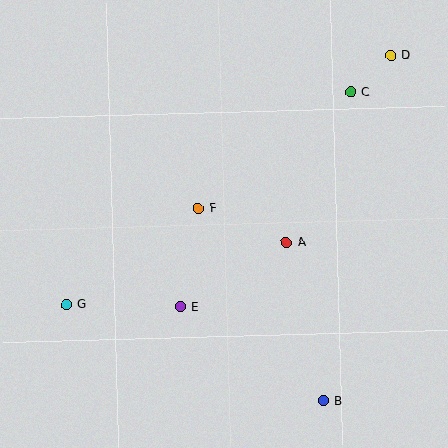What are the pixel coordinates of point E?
Point E is at (180, 307).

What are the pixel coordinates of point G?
Point G is at (66, 305).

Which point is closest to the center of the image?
Point F at (198, 208) is closest to the center.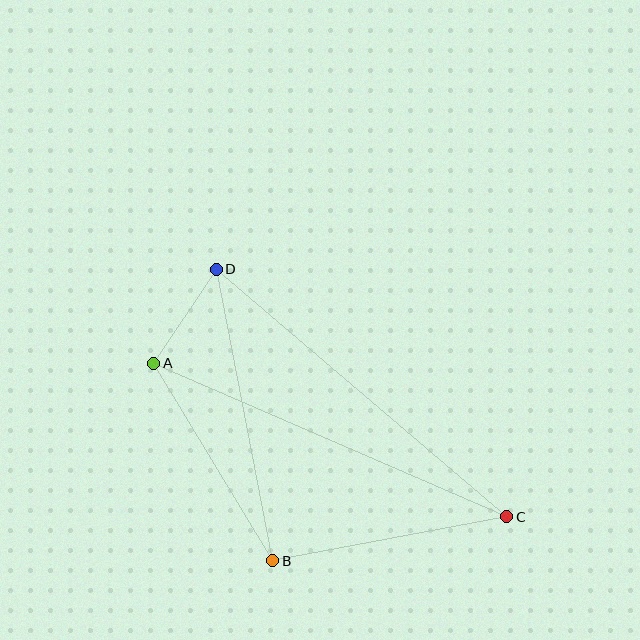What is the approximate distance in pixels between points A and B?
The distance between A and B is approximately 231 pixels.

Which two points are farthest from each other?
Points A and C are farthest from each other.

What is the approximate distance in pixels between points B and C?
The distance between B and C is approximately 238 pixels.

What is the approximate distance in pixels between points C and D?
The distance between C and D is approximately 382 pixels.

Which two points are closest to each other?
Points A and D are closest to each other.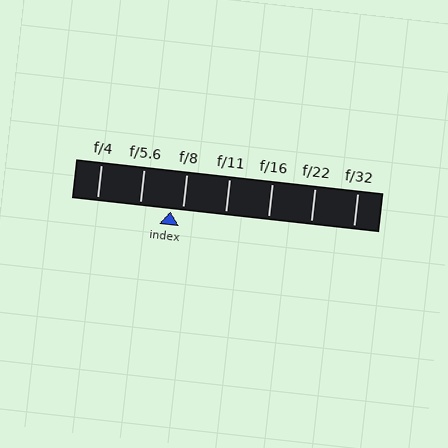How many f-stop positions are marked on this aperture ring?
There are 7 f-stop positions marked.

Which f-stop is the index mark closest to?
The index mark is closest to f/8.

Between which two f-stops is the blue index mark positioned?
The index mark is between f/5.6 and f/8.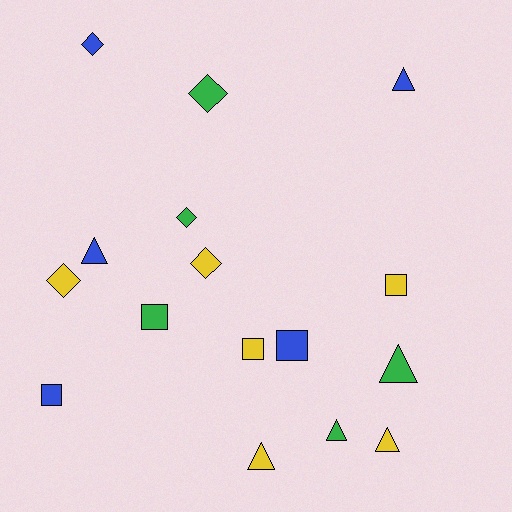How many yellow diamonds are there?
There are 2 yellow diamonds.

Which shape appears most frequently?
Triangle, with 6 objects.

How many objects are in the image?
There are 16 objects.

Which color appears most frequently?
Yellow, with 6 objects.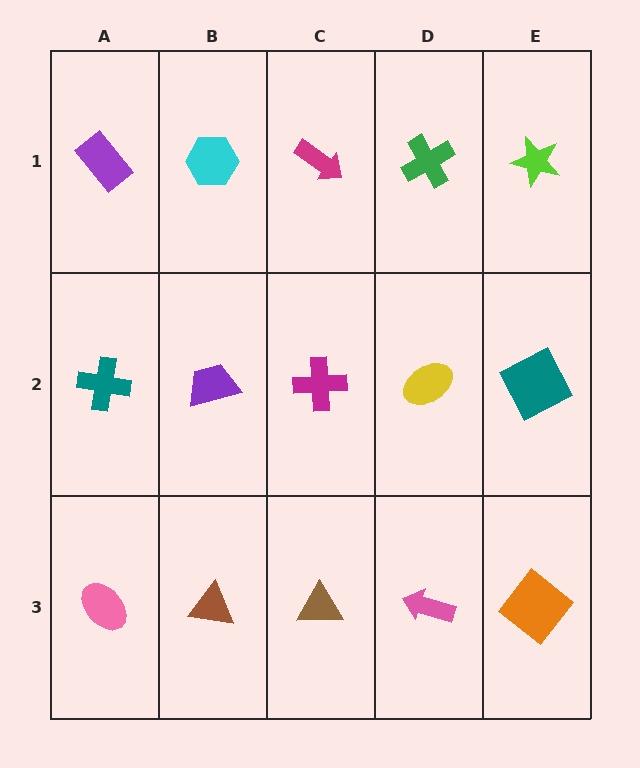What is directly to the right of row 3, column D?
An orange diamond.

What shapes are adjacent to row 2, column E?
A lime star (row 1, column E), an orange diamond (row 3, column E), a yellow ellipse (row 2, column D).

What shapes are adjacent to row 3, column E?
A teal square (row 2, column E), a pink arrow (row 3, column D).